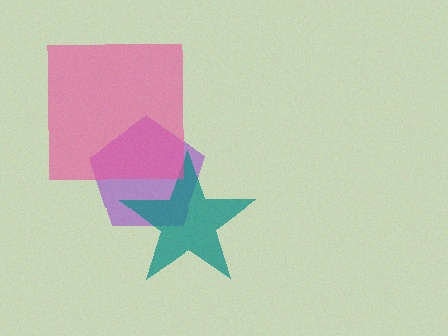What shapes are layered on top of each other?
The layered shapes are: a purple pentagon, a teal star, a pink square.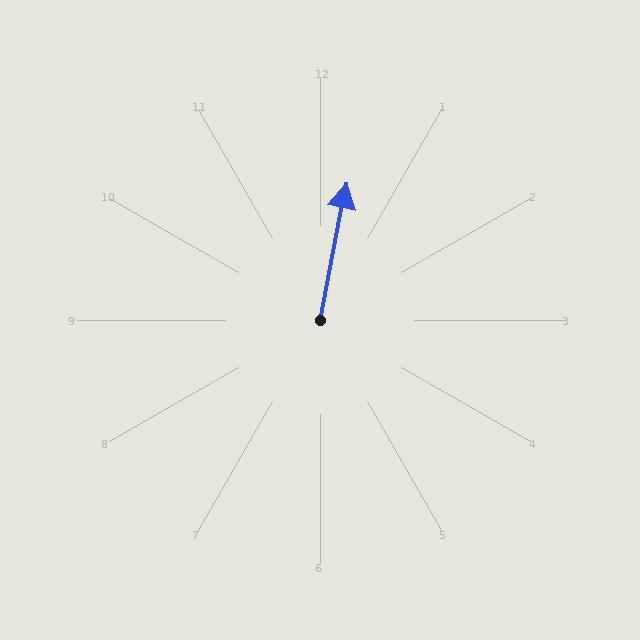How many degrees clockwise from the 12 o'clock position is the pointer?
Approximately 11 degrees.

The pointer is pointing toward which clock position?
Roughly 12 o'clock.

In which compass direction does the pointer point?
North.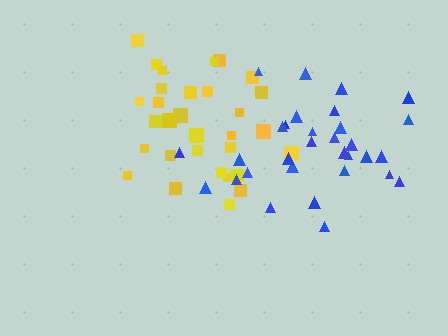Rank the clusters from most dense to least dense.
yellow, blue.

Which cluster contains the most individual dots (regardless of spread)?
Blue (32).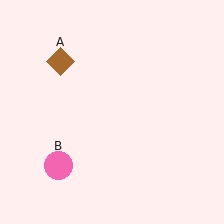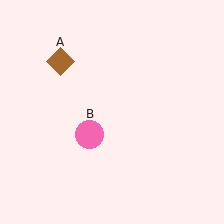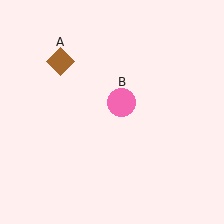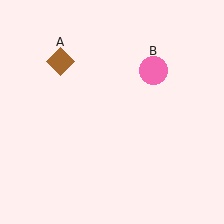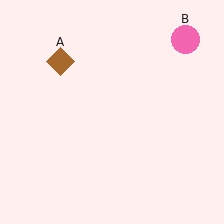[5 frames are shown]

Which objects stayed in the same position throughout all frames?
Brown diamond (object A) remained stationary.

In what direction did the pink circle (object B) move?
The pink circle (object B) moved up and to the right.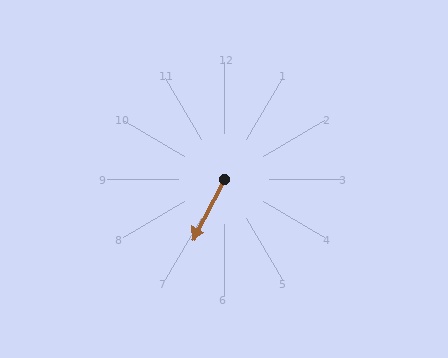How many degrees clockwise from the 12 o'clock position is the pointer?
Approximately 208 degrees.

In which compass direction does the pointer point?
Southwest.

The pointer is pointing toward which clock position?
Roughly 7 o'clock.